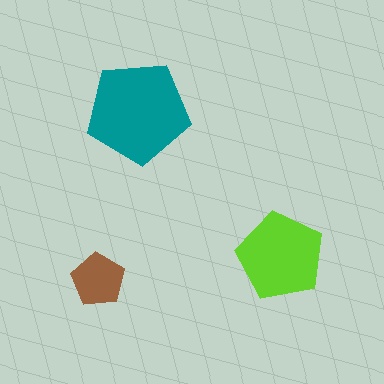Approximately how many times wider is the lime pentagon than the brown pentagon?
About 1.5 times wider.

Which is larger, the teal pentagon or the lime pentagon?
The teal one.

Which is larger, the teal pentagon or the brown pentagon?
The teal one.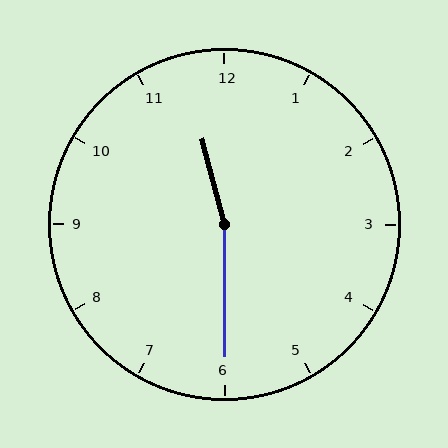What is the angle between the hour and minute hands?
Approximately 165 degrees.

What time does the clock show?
11:30.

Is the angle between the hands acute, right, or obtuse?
It is obtuse.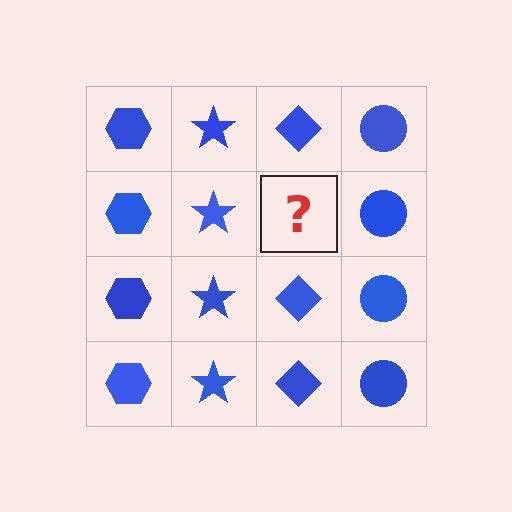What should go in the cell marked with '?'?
The missing cell should contain a blue diamond.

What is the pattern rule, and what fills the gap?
The rule is that each column has a consistent shape. The gap should be filled with a blue diamond.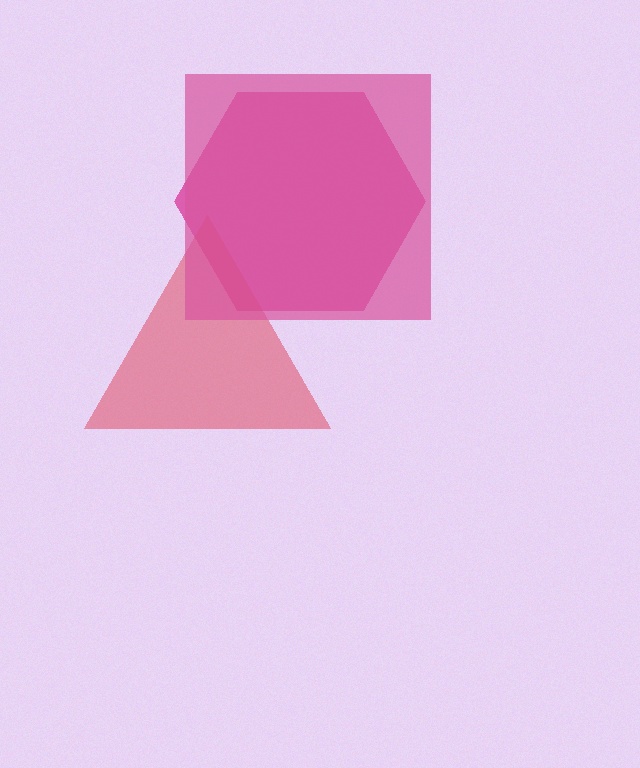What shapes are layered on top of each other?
The layered shapes are: a magenta hexagon, a red triangle, a pink square.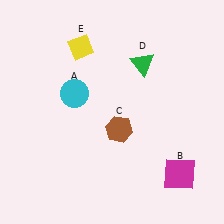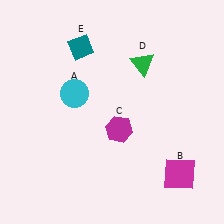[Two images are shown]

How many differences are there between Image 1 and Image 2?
There are 2 differences between the two images.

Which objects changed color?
C changed from brown to magenta. E changed from yellow to teal.